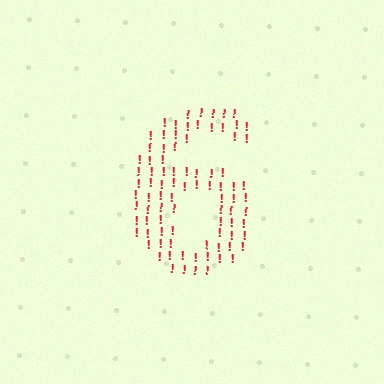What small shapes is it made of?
It is made of small exclamation marks.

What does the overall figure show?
The overall figure shows the digit 6.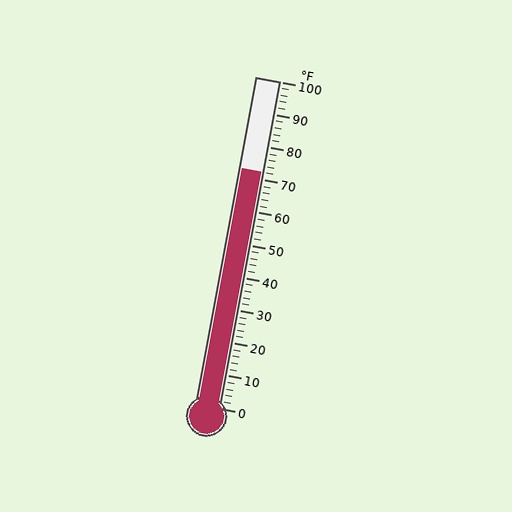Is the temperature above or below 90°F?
The temperature is below 90°F.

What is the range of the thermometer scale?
The thermometer scale ranges from 0°F to 100°F.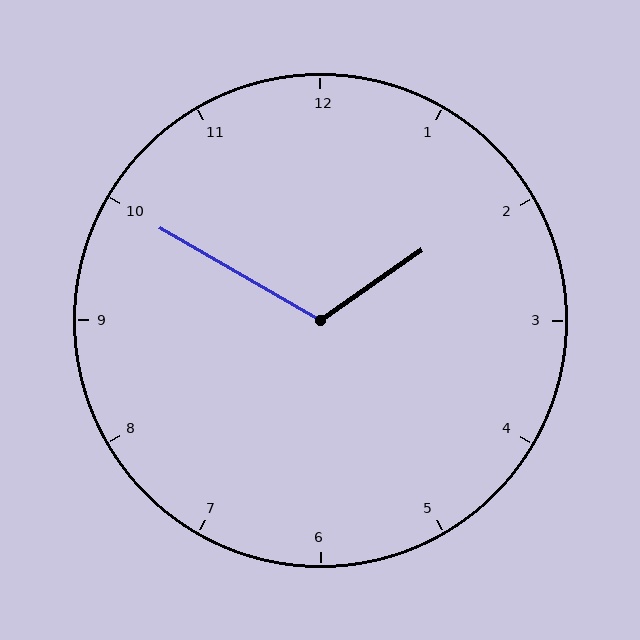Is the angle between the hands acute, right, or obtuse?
It is obtuse.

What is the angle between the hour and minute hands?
Approximately 115 degrees.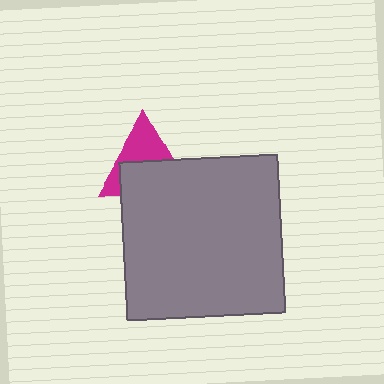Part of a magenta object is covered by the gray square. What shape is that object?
It is a triangle.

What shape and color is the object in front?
The object in front is a gray square.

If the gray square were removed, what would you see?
You would see the complete magenta triangle.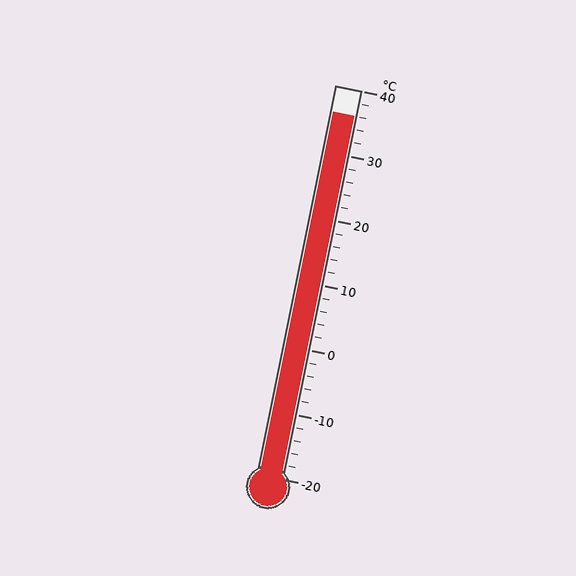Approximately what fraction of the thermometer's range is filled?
The thermometer is filled to approximately 95% of its range.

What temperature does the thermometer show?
The thermometer shows approximately 36°C.